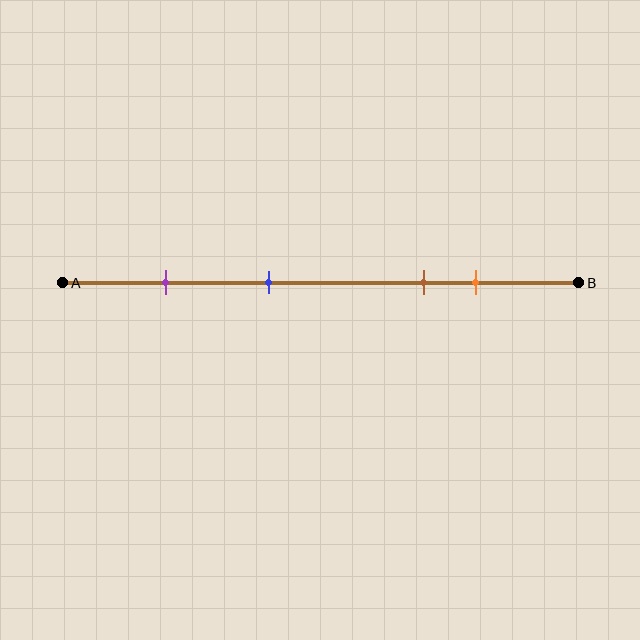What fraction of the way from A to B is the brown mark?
The brown mark is approximately 70% (0.7) of the way from A to B.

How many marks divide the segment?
There are 4 marks dividing the segment.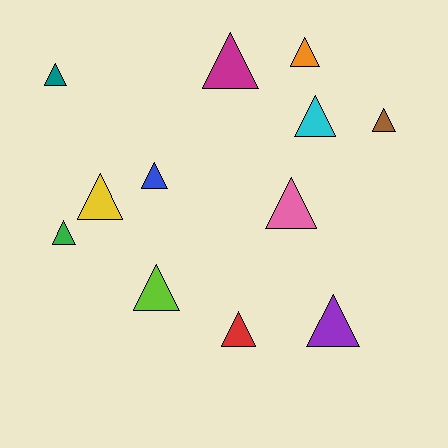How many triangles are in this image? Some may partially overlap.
There are 12 triangles.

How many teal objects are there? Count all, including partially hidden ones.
There is 1 teal object.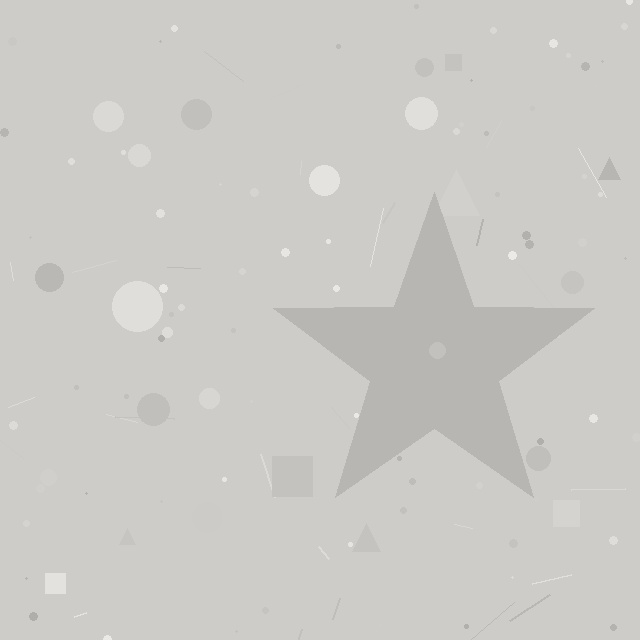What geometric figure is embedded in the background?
A star is embedded in the background.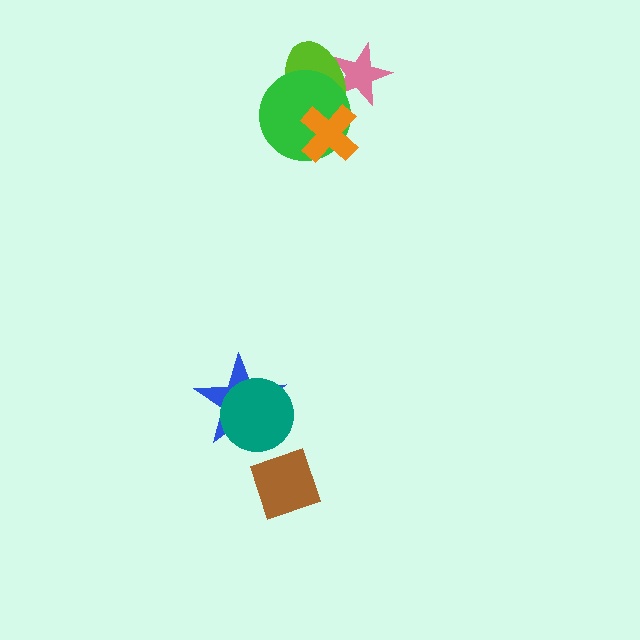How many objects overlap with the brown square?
0 objects overlap with the brown square.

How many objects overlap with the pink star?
2 objects overlap with the pink star.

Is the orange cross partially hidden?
No, no other shape covers it.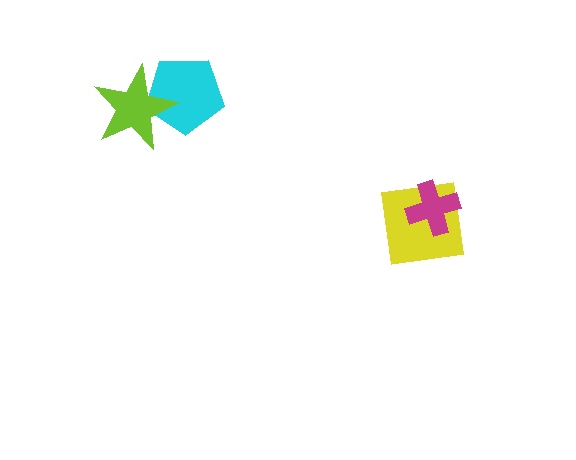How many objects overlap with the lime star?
1 object overlaps with the lime star.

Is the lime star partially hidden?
No, no other shape covers it.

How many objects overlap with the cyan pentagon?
1 object overlaps with the cyan pentagon.